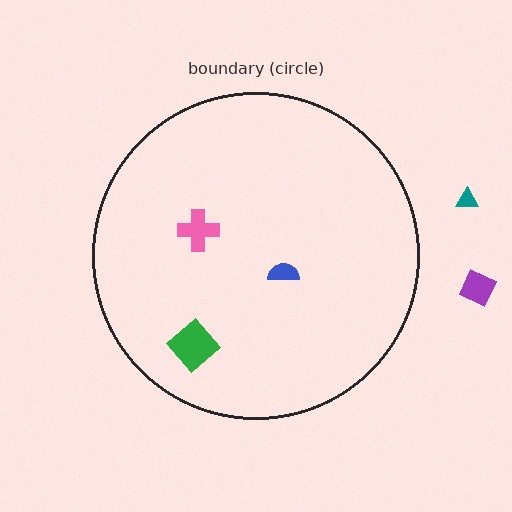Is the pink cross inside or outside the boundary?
Inside.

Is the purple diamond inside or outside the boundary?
Outside.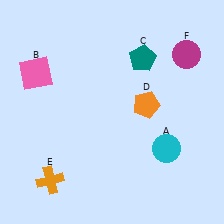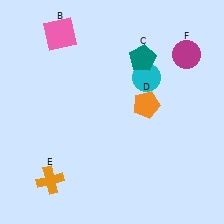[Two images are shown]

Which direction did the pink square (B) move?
The pink square (B) moved up.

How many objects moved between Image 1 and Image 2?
2 objects moved between the two images.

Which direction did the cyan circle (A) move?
The cyan circle (A) moved up.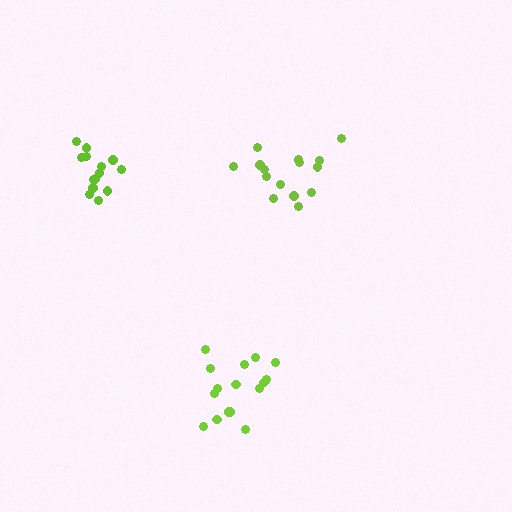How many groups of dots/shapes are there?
There are 3 groups.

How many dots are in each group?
Group 1: 14 dots, Group 2: 16 dots, Group 3: 16 dots (46 total).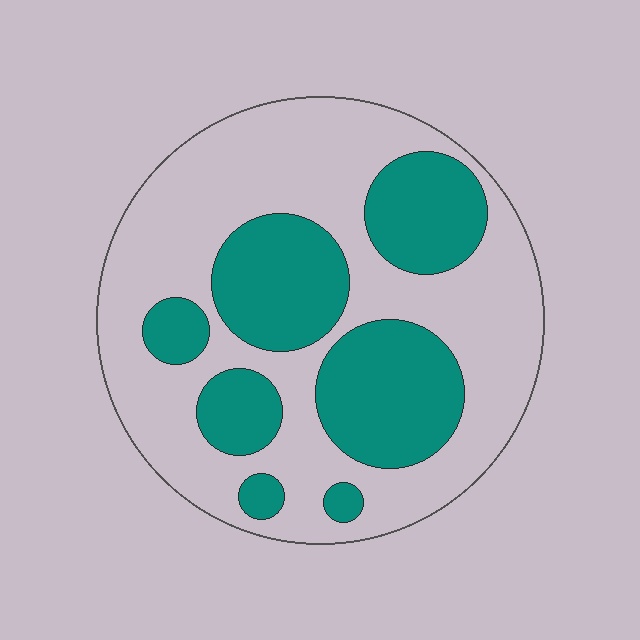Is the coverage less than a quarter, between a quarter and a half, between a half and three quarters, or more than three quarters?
Between a quarter and a half.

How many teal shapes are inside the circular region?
7.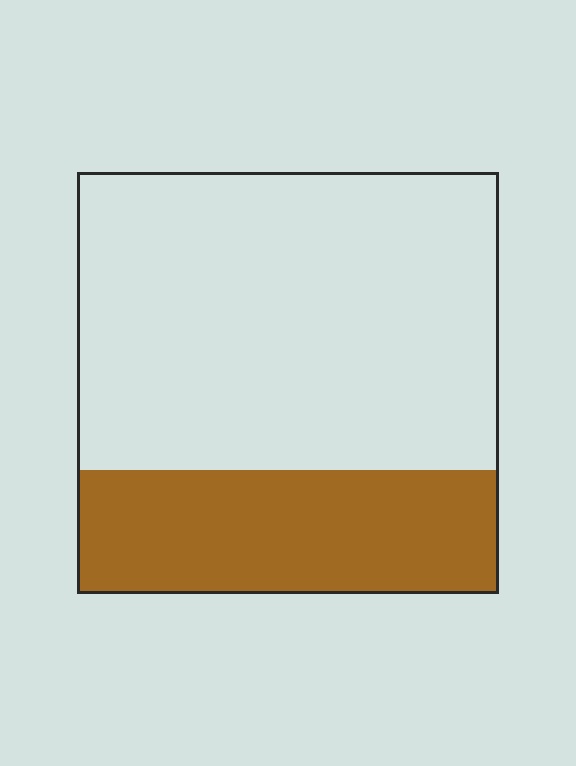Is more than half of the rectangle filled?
No.